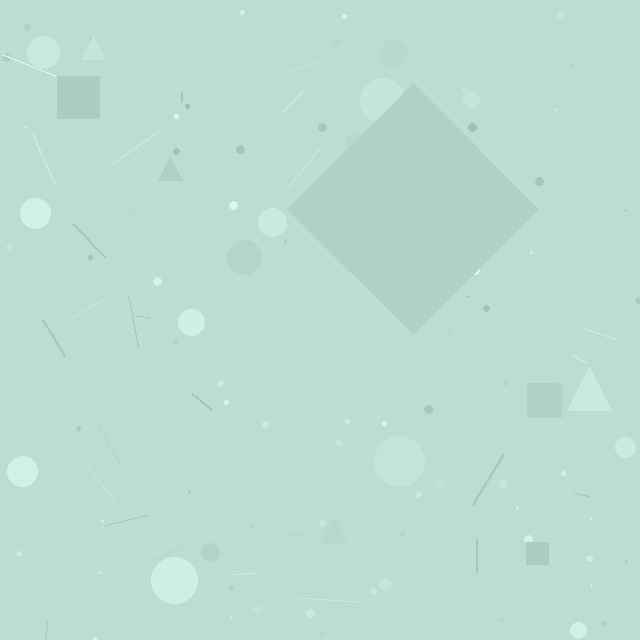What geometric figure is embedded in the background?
A diamond is embedded in the background.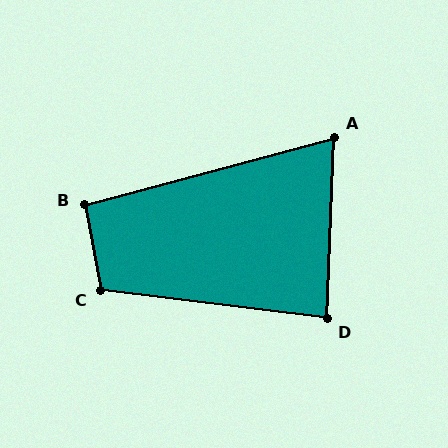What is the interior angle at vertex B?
Approximately 95 degrees (approximately right).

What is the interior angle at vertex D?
Approximately 85 degrees (approximately right).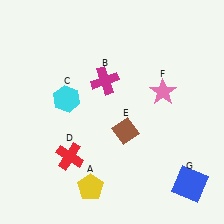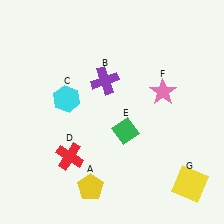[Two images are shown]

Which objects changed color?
B changed from magenta to purple. E changed from brown to green. G changed from blue to yellow.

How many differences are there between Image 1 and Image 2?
There are 3 differences between the two images.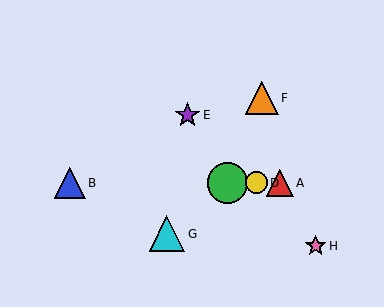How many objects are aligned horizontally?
4 objects (A, B, C, D) are aligned horizontally.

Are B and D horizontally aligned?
Yes, both are at y≈183.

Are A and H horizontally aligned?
No, A is at y≈183 and H is at y≈246.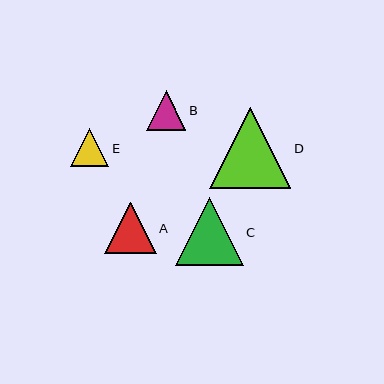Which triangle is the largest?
Triangle D is the largest with a size of approximately 81 pixels.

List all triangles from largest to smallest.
From largest to smallest: D, C, A, B, E.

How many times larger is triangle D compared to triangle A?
Triangle D is approximately 1.6 times the size of triangle A.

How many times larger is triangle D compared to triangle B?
Triangle D is approximately 2.1 times the size of triangle B.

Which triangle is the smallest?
Triangle E is the smallest with a size of approximately 38 pixels.